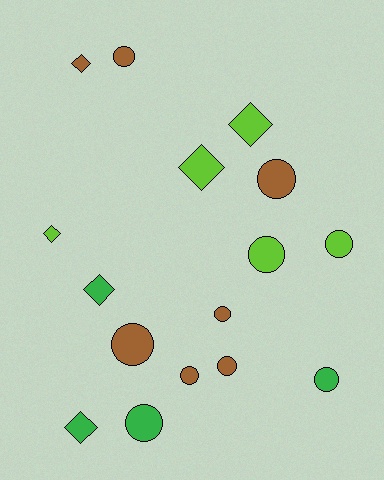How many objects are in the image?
There are 16 objects.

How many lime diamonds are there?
There are 3 lime diamonds.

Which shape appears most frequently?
Circle, with 10 objects.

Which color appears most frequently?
Brown, with 7 objects.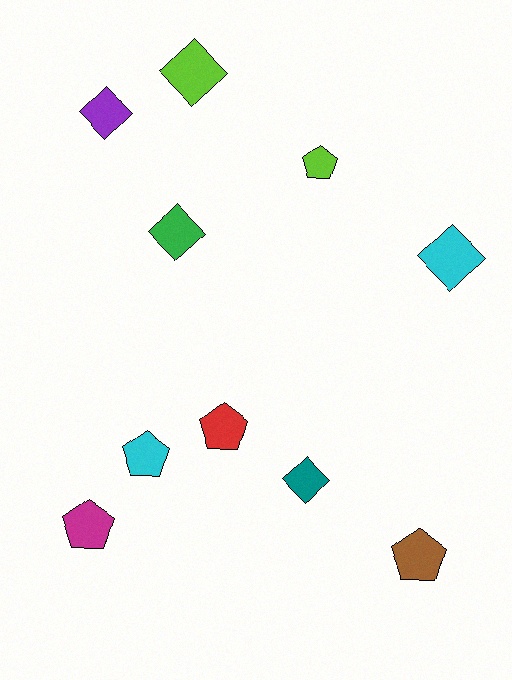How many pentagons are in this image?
There are 5 pentagons.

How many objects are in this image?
There are 10 objects.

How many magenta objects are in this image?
There is 1 magenta object.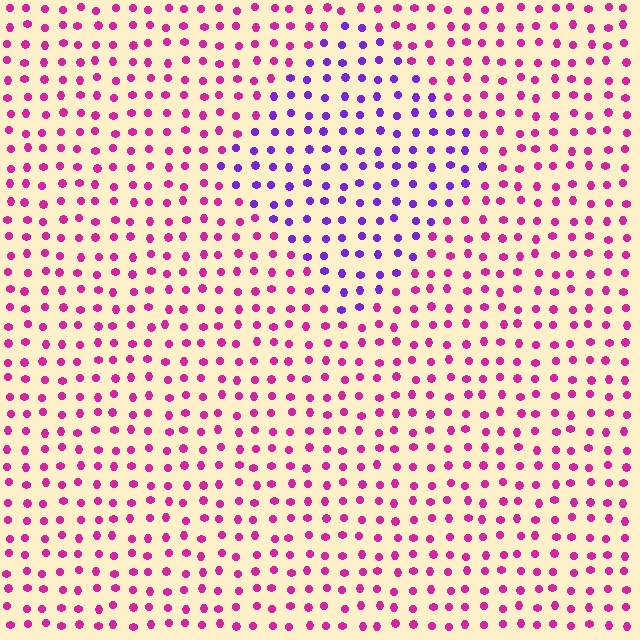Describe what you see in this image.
The image is filled with small magenta elements in a uniform arrangement. A diamond-shaped region is visible where the elements are tinted to a slightly different hue, forming a subtle color boundary.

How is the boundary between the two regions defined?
The boundary is defined purely by a slight shift in hue (about 49 degrees). Spacing, size, and orientation are identical on both sides.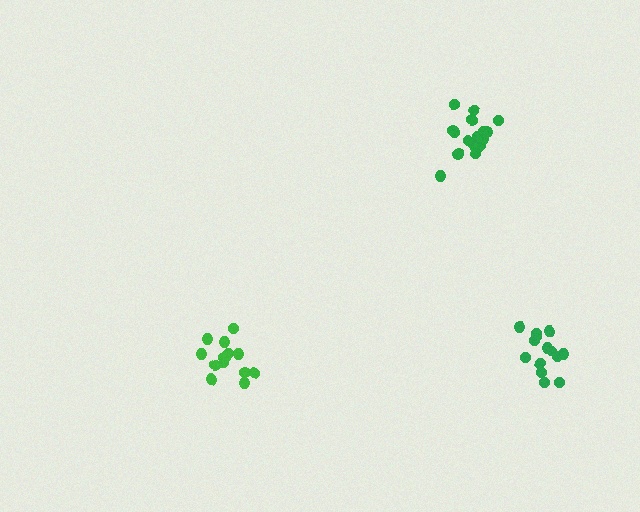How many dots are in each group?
Group 1: 14 dots, Group 2: 16 dots, Group 3: 14 dots (44 total).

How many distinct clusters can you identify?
There are 3 distinct clusters.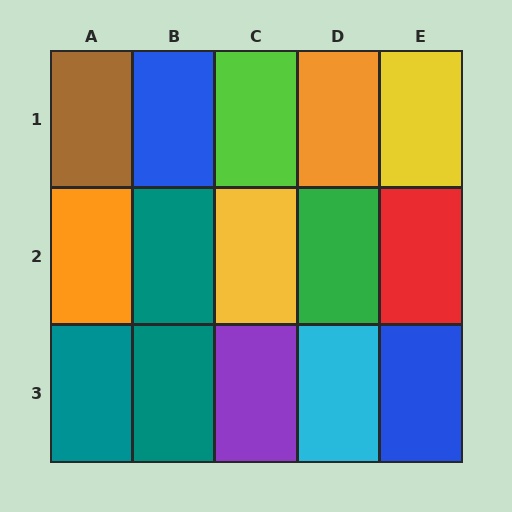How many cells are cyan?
1 cell is cyan.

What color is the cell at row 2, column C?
Yellow.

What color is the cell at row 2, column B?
Teal.